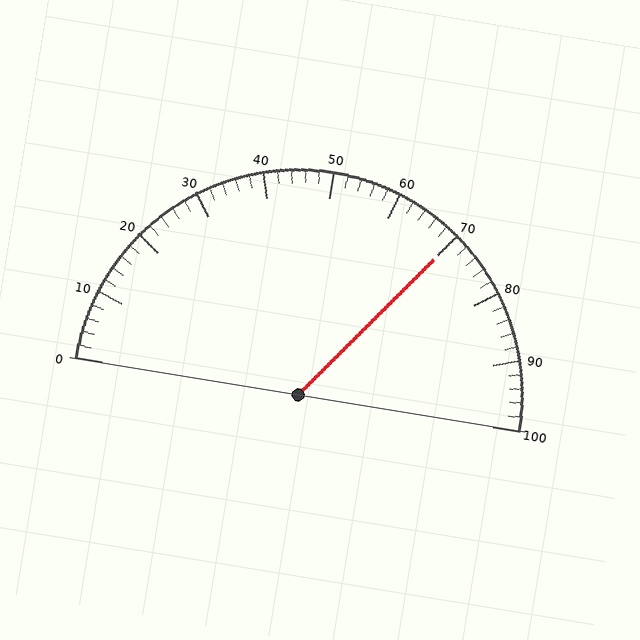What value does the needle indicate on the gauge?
The needle indicates approximately 70.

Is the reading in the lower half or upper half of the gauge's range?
The reading is in the upper half of the range (0 to 100).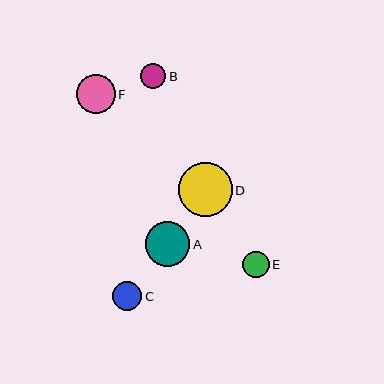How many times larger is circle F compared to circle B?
Circle F is approximately 1.6 times the size of circle B.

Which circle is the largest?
Circle D is the largest with a size of approximately 54 pixels.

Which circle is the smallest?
Circle B is the smallest with a size of approximately 25 pixels.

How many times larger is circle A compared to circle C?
Circle A is approximately 1.5 times the size of circle C.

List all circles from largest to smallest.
From largest to smallest: D, A, F, C, E, B.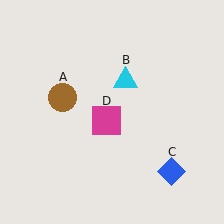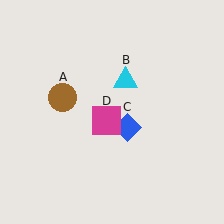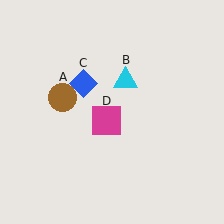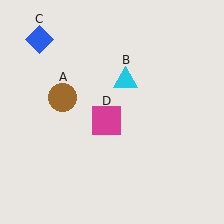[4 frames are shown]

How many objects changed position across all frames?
1 object changed position: blue diamond (object C).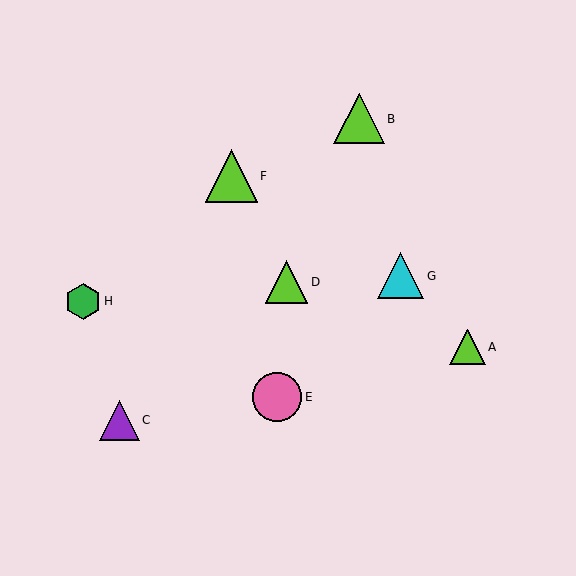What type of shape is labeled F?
Shape F is a lime triangle.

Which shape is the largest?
The lime triangle (labeled F) is the largest.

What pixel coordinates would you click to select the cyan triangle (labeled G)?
Click at (401, 276) to select the cyan triangle G.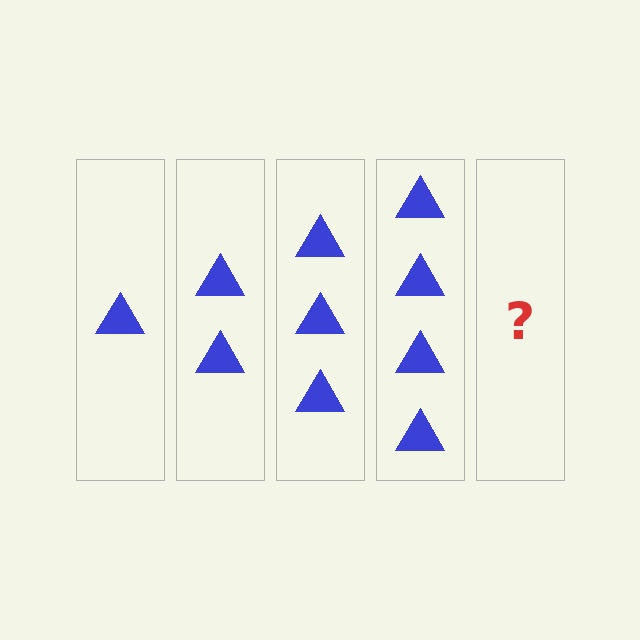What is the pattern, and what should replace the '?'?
The pattern is that each step adds one more triangle. The '?' should be 5 triangles.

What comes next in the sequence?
The next element should be 5 triangles.